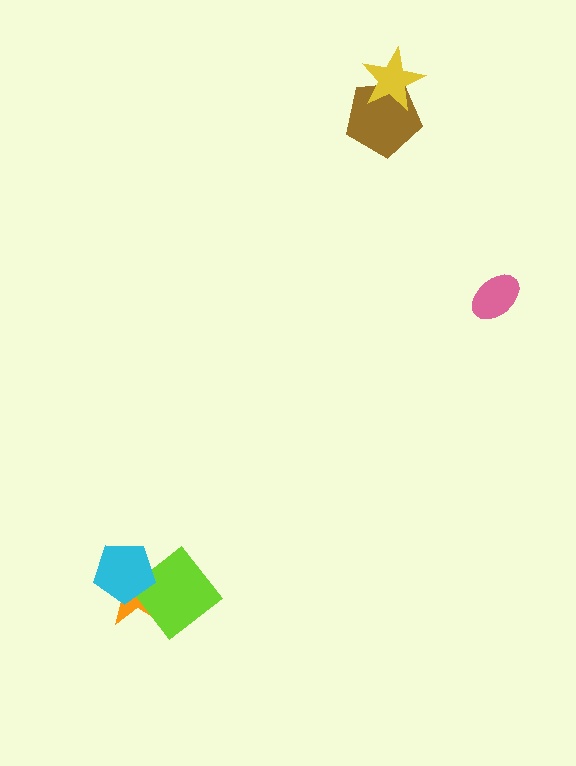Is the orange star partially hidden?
Yes, it is partially covered by another shape.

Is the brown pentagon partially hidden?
Yes, it is partially covered by another shape.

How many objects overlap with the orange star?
2 objects overlap with the orange star.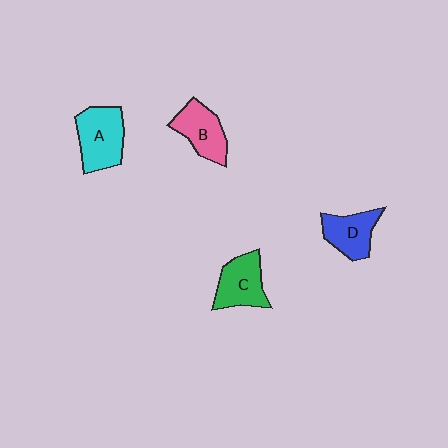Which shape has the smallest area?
Shape D (blue).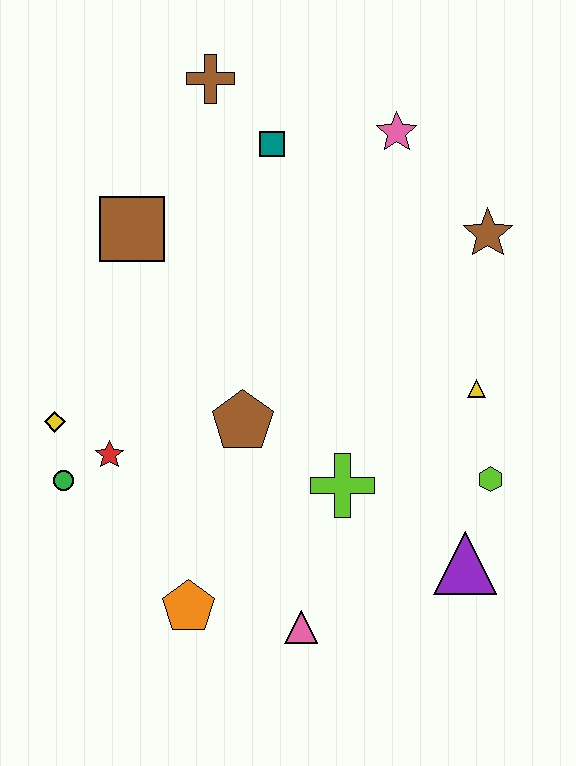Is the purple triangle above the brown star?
No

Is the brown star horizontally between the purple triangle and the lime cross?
No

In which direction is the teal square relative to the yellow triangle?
The teal square is above the yellow triangle.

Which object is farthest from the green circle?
The brown star is farthest from the green circle.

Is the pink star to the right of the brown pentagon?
Yes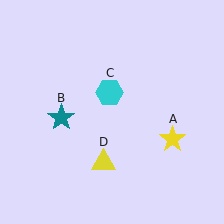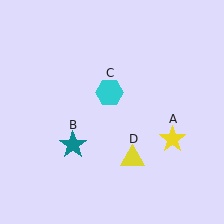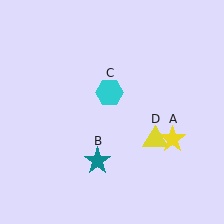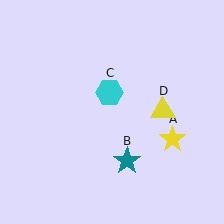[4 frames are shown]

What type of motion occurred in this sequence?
The teal star (object B), yellow triangle (object D) rotated counterclockwise around the center of the scene.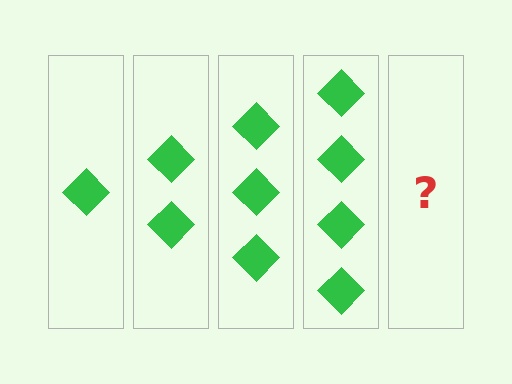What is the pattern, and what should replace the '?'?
The pattern is that each step adds one more diamond. The '?' should be 5 diamonds.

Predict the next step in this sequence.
The next step is 5 diamonds.